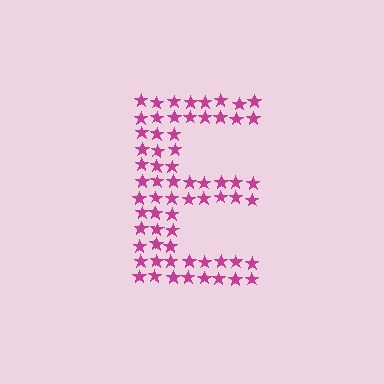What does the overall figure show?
The overall figure shows the letter E.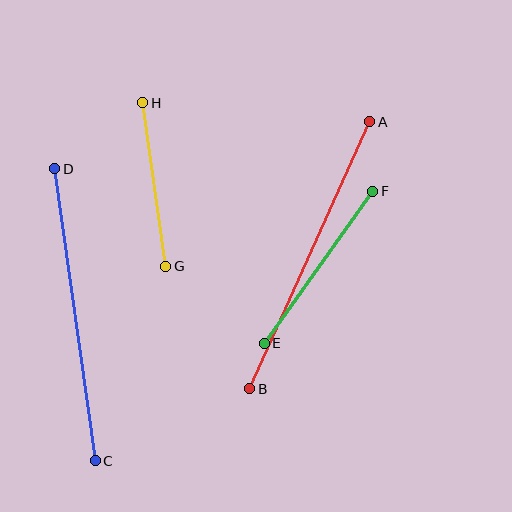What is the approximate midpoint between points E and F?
The midpoint is at approximately (319, 267) pixels.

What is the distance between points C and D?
The distance is approximately 294 pixels.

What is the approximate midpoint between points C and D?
The midpoint is at approximately (75, 315) pixels.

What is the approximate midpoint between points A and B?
The midpoint is at approximately (310, 255) pixels.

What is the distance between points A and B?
The distance is approximately 293 pixels.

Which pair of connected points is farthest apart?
Points C and D are farthest apart.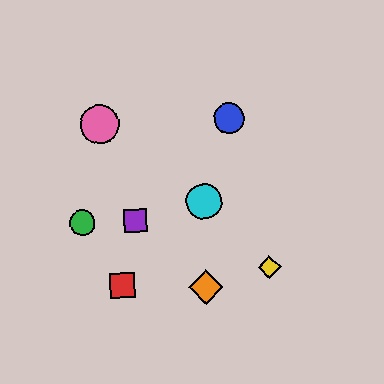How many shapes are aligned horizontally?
2 shapes (the blue circle, the pink circle) are aligned horizontally.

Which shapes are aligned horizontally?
The blue circle, the pink circle are aligned horizontally.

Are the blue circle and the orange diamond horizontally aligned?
No, the blue circle is at y≈118 and the orange diamond is at y≈287.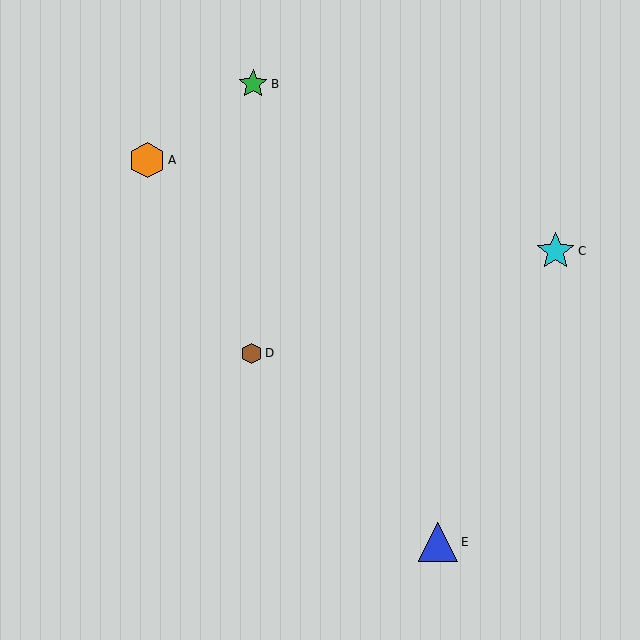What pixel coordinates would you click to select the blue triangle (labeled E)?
Click at (438, 542) to select the blue triangle E.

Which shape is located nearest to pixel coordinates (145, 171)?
The orange hexagon (labeled A) at (147, 160) is nearest to that location.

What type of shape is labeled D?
Shape D is a brown hexagon.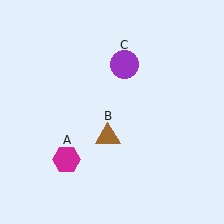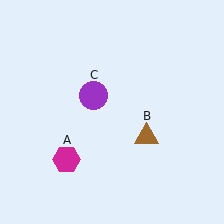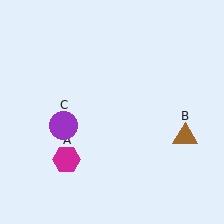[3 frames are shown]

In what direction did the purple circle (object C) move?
The purple circle (object C) moved down and to the left.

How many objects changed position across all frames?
2 objects changed position: brown triangle (object B), purple circle (object C).